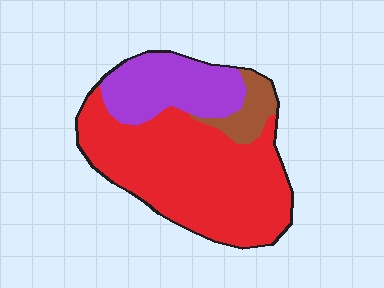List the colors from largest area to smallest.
From largest to smallest: red, purple, brown.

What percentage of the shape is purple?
Purple covers around 25% of the shape.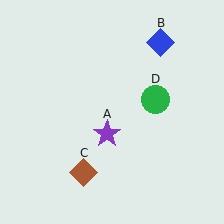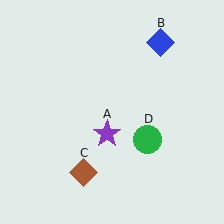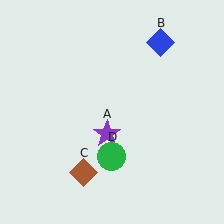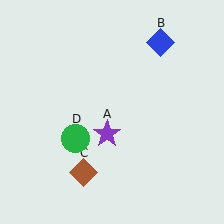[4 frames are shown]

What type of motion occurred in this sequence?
The green circle (object D) rotated clockwise around the center of the scene.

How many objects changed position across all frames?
1 object changed position: green circle (object D).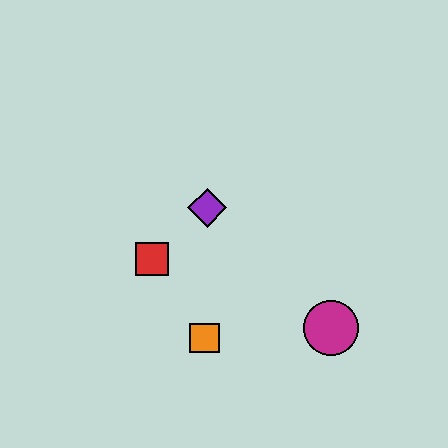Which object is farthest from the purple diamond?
The magenta circle is farthest from the purple diamond.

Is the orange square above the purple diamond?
No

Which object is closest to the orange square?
The red square is closest to the orange square.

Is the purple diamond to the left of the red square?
No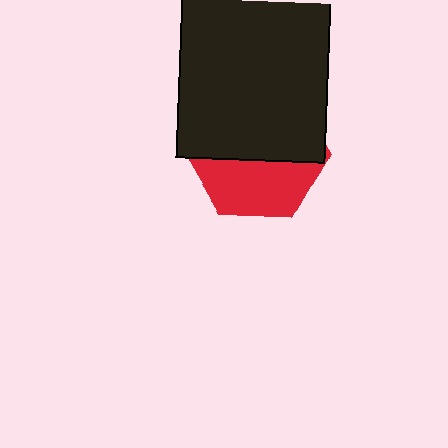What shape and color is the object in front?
The object in front is a black rectangle.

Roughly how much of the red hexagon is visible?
A small part of it is visible (roughly 42%).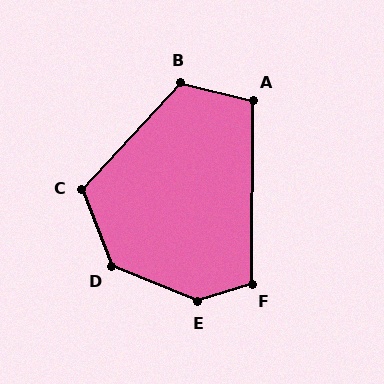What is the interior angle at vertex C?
Approximately 117 degrees (obtuse).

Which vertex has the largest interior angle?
E, at approximately 140 degrees.